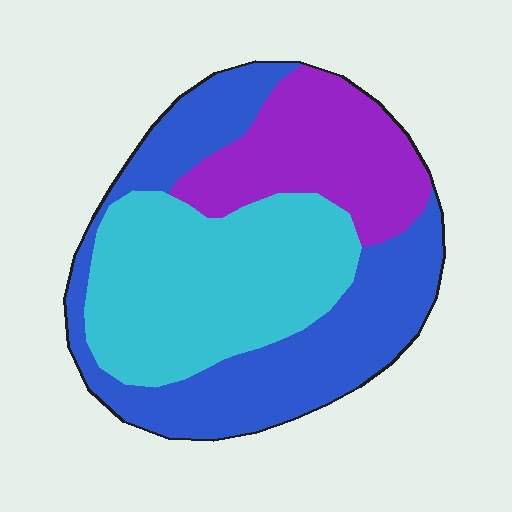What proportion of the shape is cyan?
Cyan takes up between a third and a half of the shape.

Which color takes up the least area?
Purple, at roughly 25%.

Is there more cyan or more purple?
Cyan.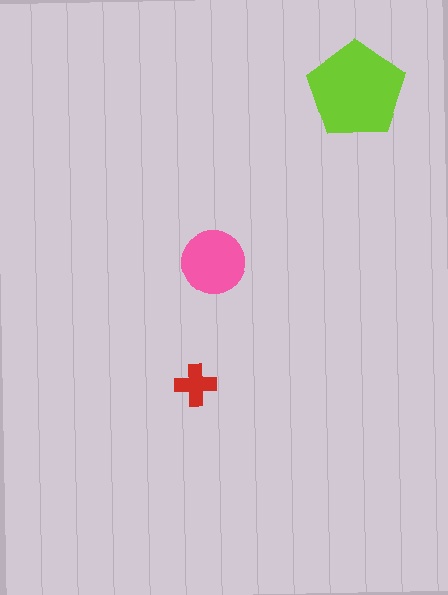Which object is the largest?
The lime pentagon.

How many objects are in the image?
There are 3 objects in the image.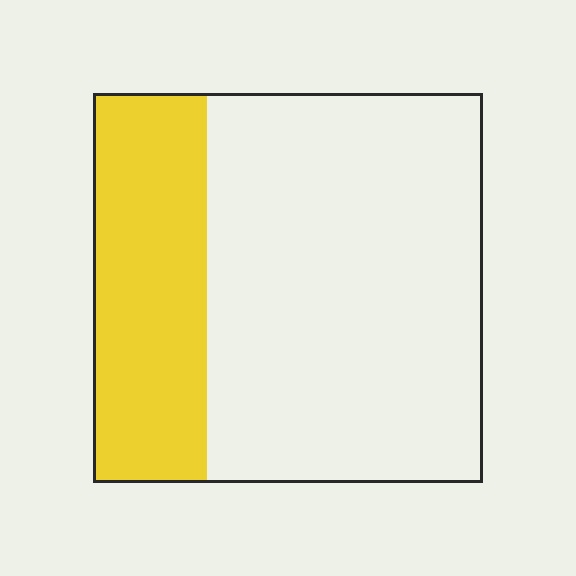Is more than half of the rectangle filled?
No.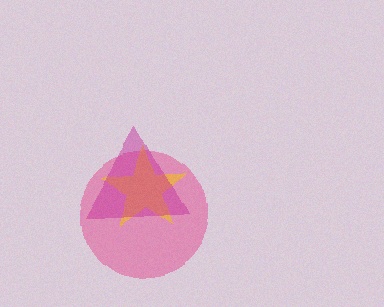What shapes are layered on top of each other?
The layered shapes are: a pink circle, a yellow star, a magenta triangle.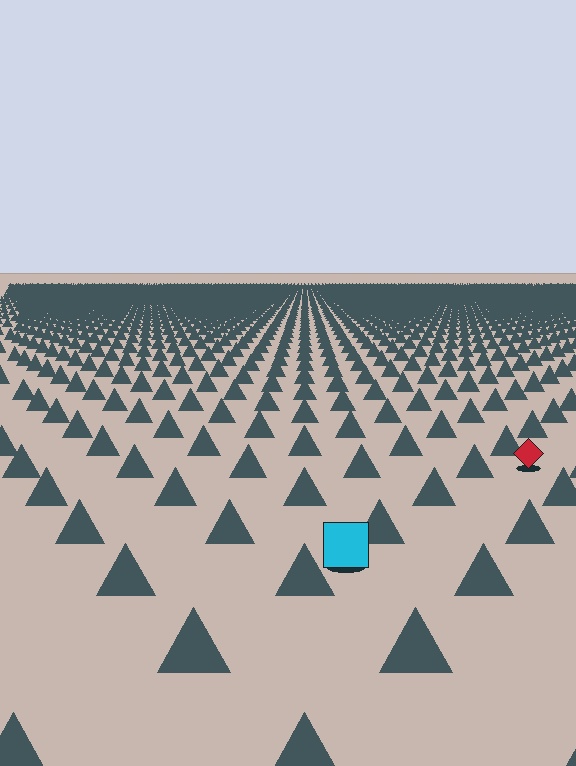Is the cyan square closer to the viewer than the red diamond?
Yes. The cyan square is closer — you can tell from the texture gradient: the ground texture is coarser near it.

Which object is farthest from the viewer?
The red diamond is farthest from the viewer. It appears smaller and the ground texture around it is denser.